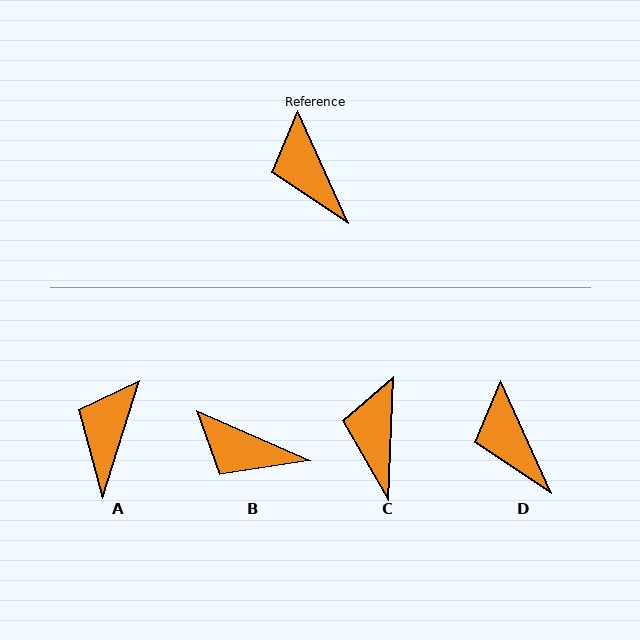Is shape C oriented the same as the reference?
No, it is off by about 26 degrees.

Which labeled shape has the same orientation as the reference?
D.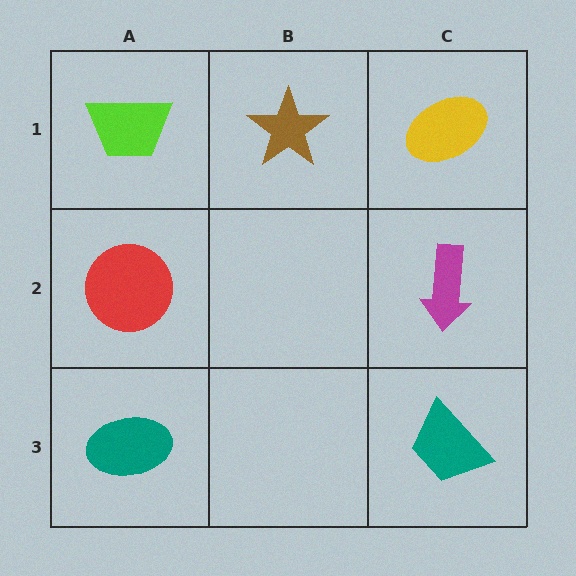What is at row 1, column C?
A yellow ellipse.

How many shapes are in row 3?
2 shapes.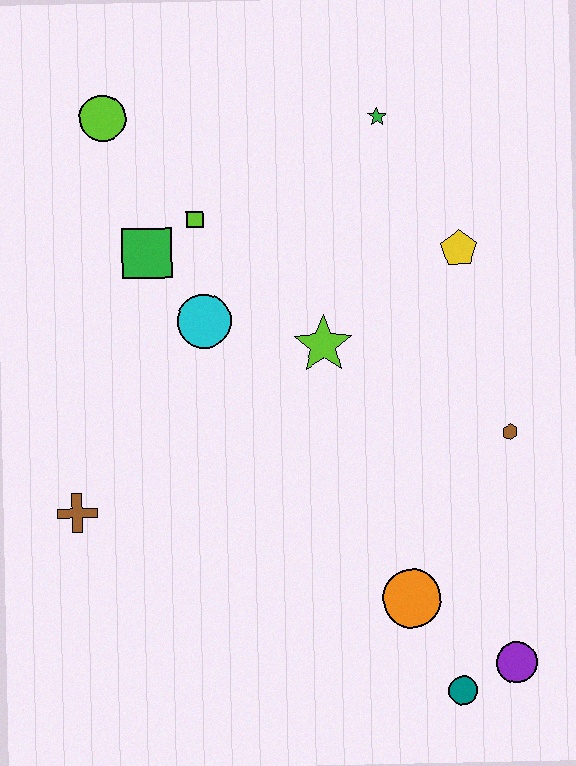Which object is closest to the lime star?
The cyan circle is closest to the lime star.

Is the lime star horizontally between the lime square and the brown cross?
No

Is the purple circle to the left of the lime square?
No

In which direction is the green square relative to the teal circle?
The green square is above the teal circle.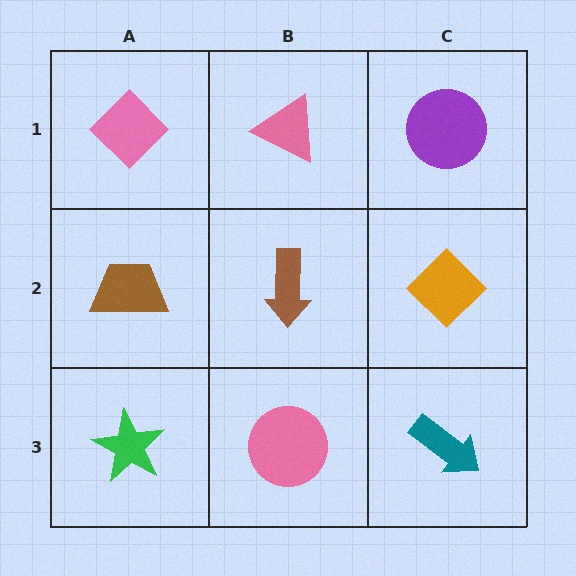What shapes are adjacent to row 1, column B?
A brown arrow (row 2, column B), a pink diamond (row 1, column A), a purple circle (row 1, column C).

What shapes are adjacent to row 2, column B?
A pink triangle (row 1, column B), a pink circle (row 3, column B), a brown trapezoid (row 2, column A), an orange diamond (row 2, column C).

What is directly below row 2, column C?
A teal arrow.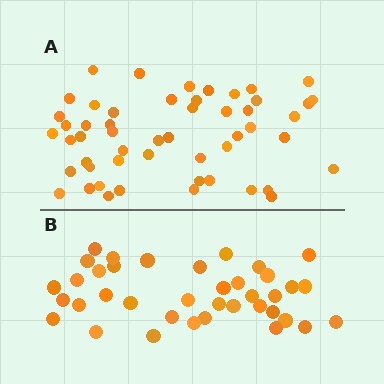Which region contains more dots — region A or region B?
Region A (the top region) has more dots.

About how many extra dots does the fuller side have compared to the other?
Region A has approximately 15 more dots than region B.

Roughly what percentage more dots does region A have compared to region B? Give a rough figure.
About 35% more.